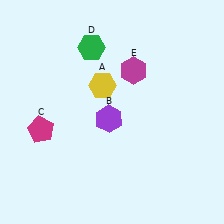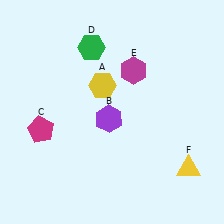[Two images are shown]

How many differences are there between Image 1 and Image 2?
There is 1 difference between the two images.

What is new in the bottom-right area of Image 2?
A yellow triangle (F) was added in the bottom-right area of Image 2.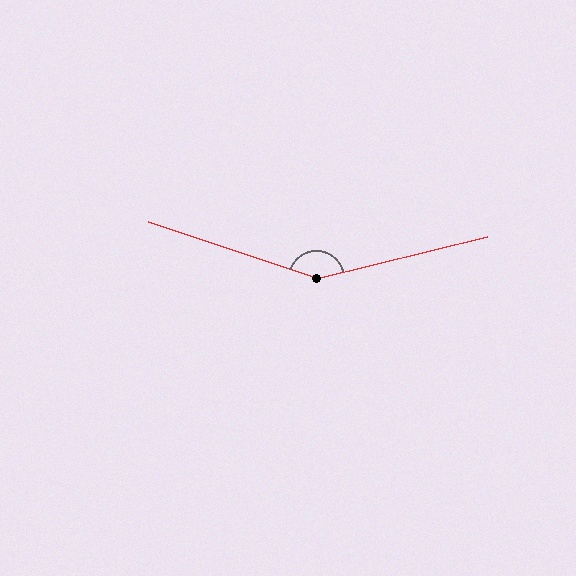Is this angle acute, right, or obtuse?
It is obtuse.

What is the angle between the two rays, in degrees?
Approximately 148 degrees.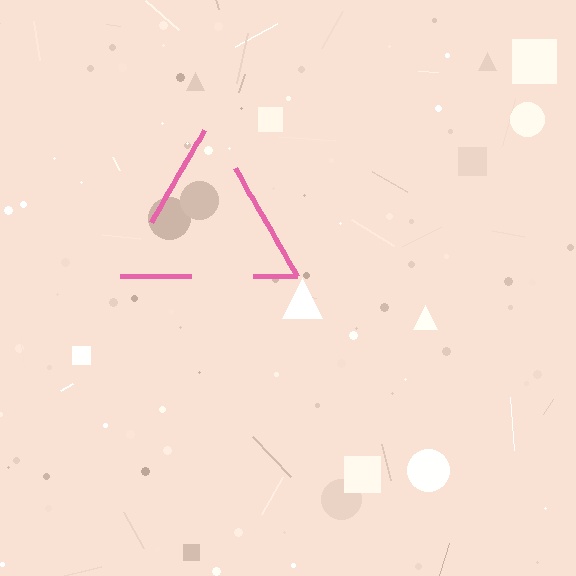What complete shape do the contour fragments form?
The contour fragments form a triangle.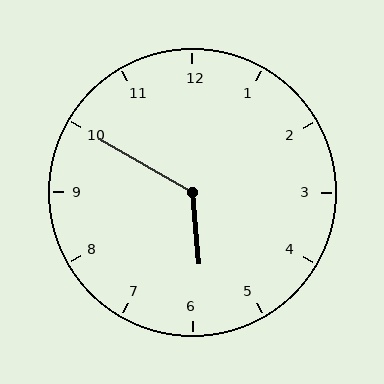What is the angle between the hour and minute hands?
Approximately 125 degrees.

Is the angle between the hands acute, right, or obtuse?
It is obtuse.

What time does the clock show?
5:50.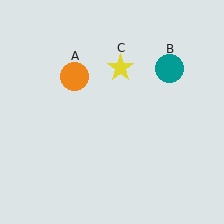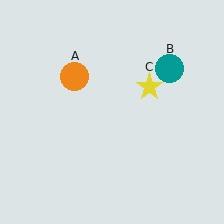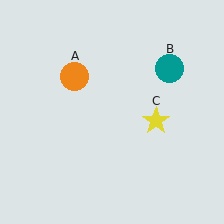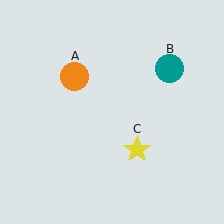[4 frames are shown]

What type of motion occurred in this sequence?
The yellow star (object C) rotated clockwise around the center of the scene.